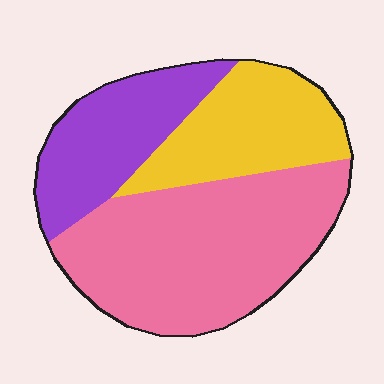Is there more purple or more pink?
Pink.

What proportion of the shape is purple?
Purple takes up about one quarter (1/4) of the shape.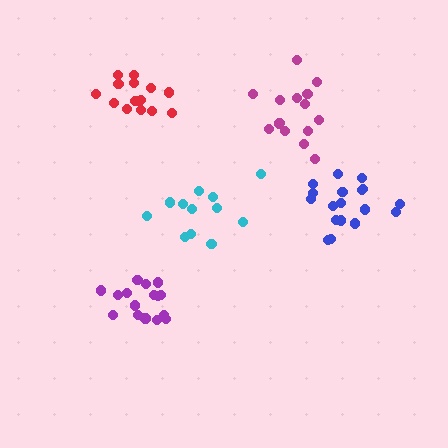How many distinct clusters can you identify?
There are 5 distinct clusters.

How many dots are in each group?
Group 1: 15 dots, Group 2: 12 dots, Group 3: 16 dots, Group 4: 15 dots, Group 5: 18 dots (76 total).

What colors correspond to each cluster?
The clusters are colored: magenta, cyan, purple, red, blue.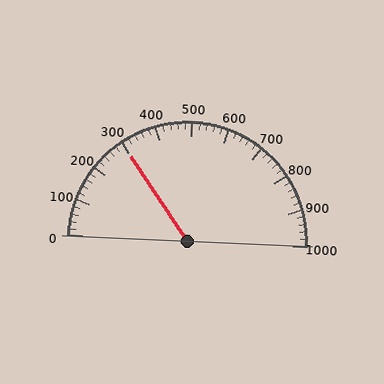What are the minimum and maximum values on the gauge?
The gauge ranges from 0 to 1000.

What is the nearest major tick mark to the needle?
The nearest major tick mark is 300.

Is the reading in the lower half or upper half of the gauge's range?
The reading is in the lower half of the range (0 to 1000).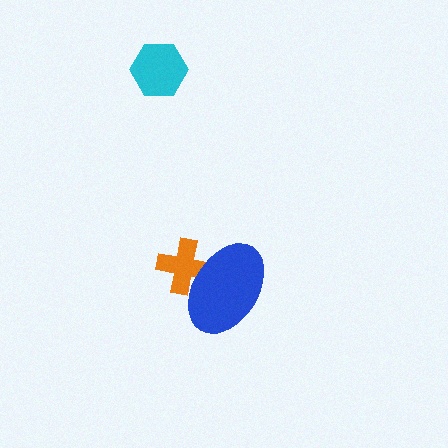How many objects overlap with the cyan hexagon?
0 objects overlap with the cyan hexagon.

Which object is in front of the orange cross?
The blue ellipse is in front of the orange cross.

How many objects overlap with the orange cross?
1 object overlaps with the orange cross.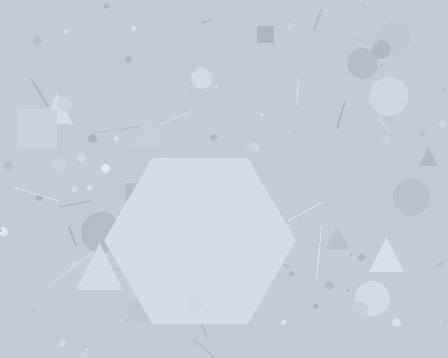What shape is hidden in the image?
A hexagon is hidden in the image.